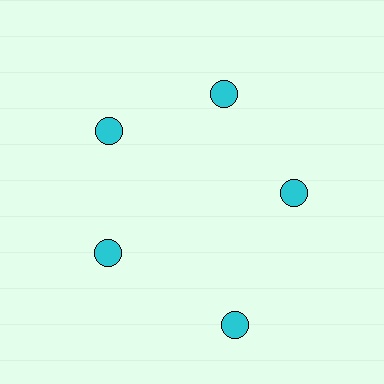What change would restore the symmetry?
The symmetry would be restored by moving it inward, back onto the ring so that all 5 circles sit at equal angles and equal distance from the center.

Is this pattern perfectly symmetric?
No. The 5 cyan circles are arranged in a ring, but one element near the 5 o'clock position is pushed outward from the center, breaking the 5-fold rotational symmetry.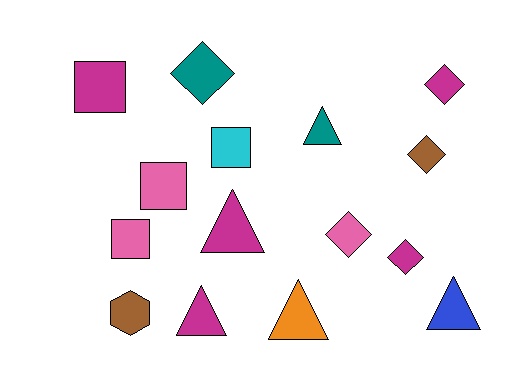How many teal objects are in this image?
There are 2 teal objects.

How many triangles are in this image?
There are 5 triangles.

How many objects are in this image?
There are 15 objects.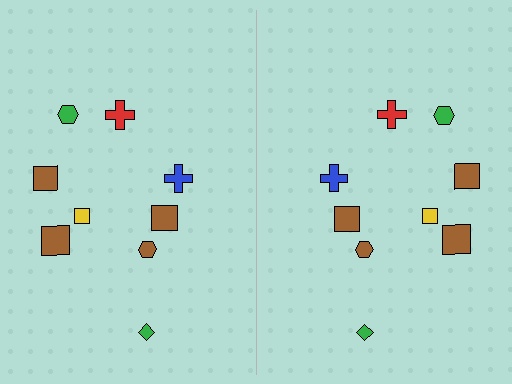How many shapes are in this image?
There are 18 shapes in this image.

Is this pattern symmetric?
Yes, this pattern has bilateral (reflection) symmetry.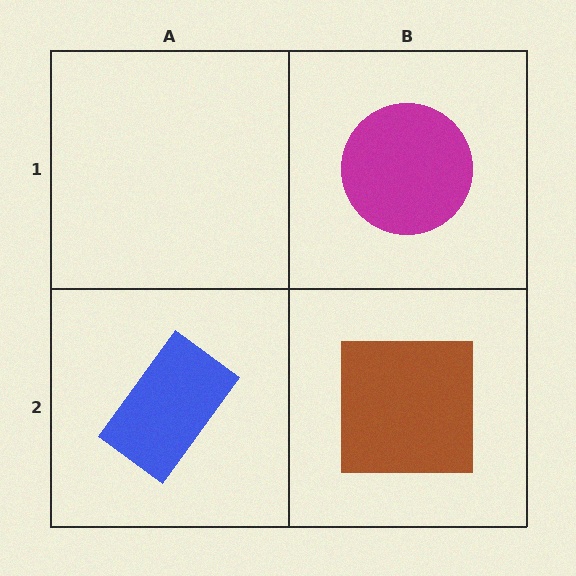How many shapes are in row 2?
2 shapes.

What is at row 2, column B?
A brown square.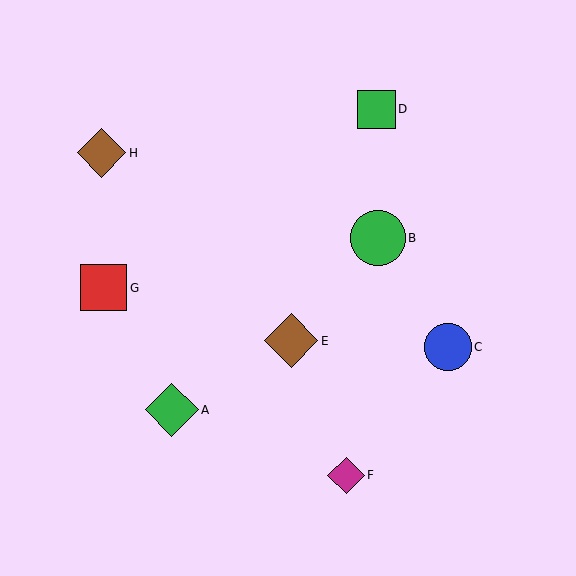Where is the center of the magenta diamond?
The center of the magenta diamond is at (346, 475).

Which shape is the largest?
The green circle (labeled B) is the largest.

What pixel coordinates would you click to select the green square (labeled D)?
Click at (377, 109) to select the green square D.